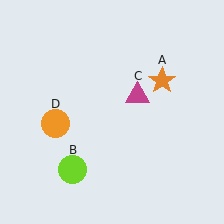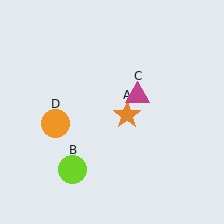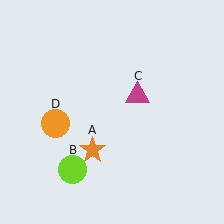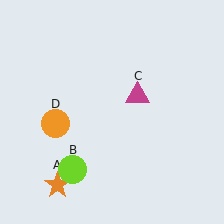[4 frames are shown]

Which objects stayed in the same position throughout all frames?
Lime circle (object B) and magenta triangle (object C) and orange circle (object D) remained stationary.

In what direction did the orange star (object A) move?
The orange star (object A) moved down and to the left.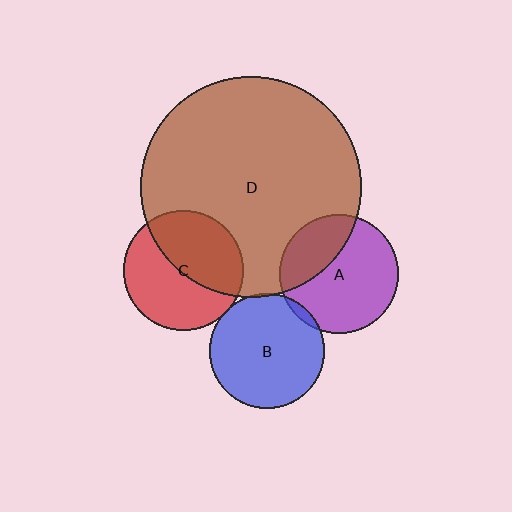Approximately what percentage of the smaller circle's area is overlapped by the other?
Approximately 45%.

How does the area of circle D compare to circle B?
Approximately 3.7 times.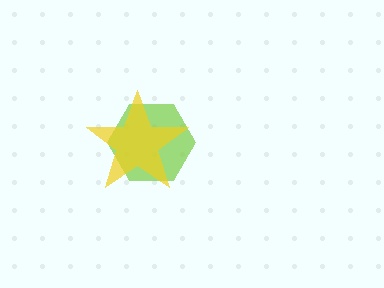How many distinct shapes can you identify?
There are 2 distinct shapes: a lime hexagon, a yellow star.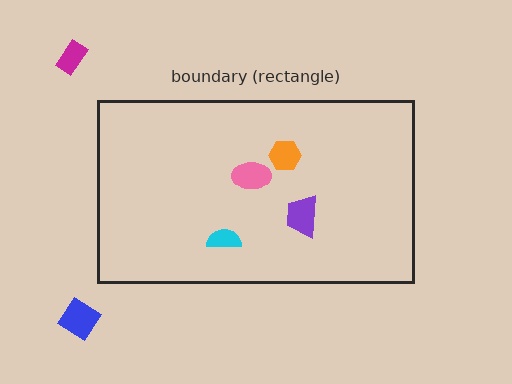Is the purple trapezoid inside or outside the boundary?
Inside.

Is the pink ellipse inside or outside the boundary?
Inside.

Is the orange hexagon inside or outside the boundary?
Inside.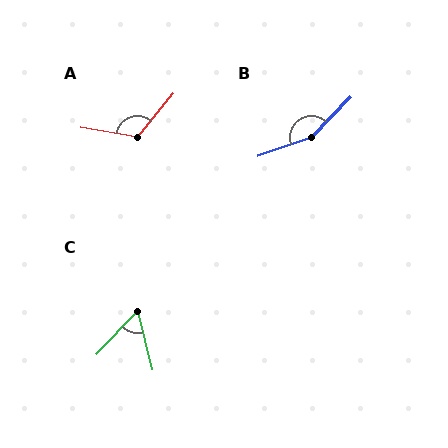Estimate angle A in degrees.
Approximately 121 degrees.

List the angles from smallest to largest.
C (58°), A (121°), B (153°).